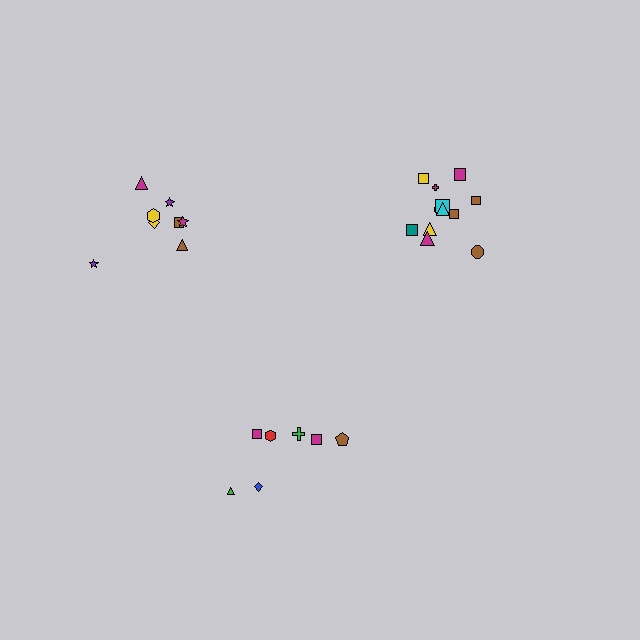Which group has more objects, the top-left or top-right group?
The top-right group.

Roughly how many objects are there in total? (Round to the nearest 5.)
Roughly 25 objects in total.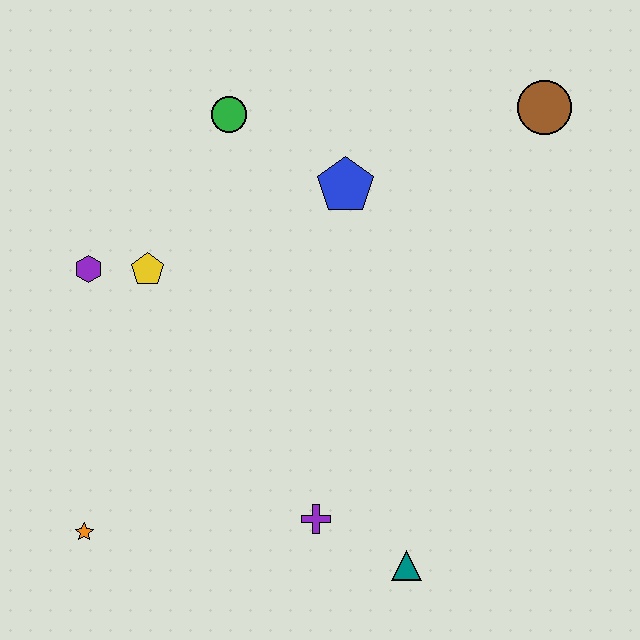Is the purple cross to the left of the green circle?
No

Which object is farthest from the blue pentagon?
The orange star is farthest from the blue pentagon.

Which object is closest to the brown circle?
The blue pentagon is closest to the brown circle.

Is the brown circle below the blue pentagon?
No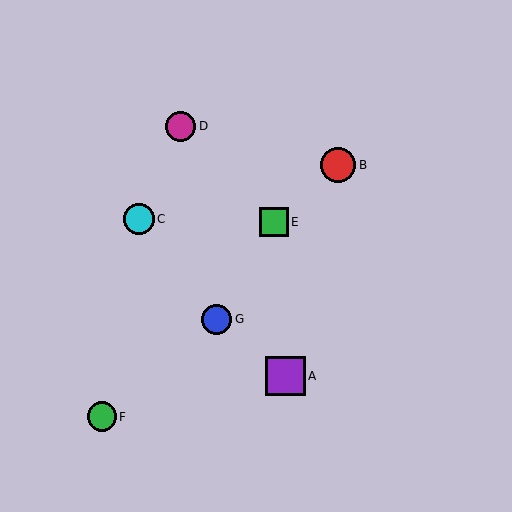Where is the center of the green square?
The center of the green square is at (274, 222).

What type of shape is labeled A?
Shape A is a purple square.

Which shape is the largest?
The purple square (labeled A) is the largest.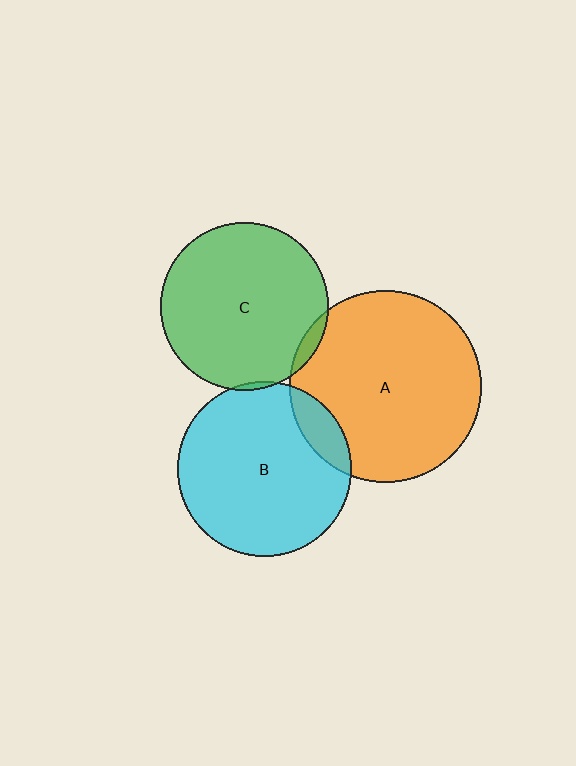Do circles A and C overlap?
Yes.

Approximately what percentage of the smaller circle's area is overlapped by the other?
Approximately 5%.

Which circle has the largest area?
Circle A (orange).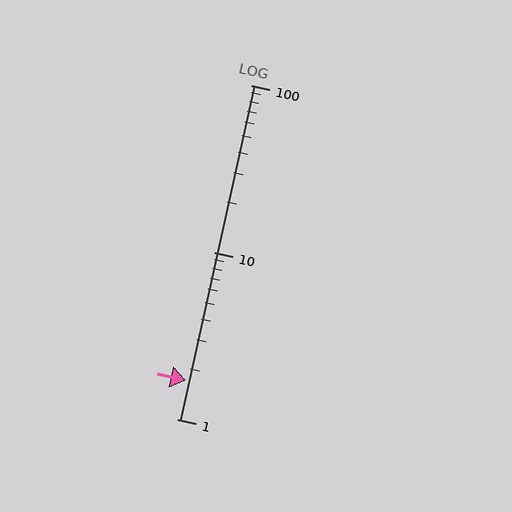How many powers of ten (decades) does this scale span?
The scale spans 2 decades, from 1 to 100.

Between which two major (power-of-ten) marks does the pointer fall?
The pointer is between 1 and 10.